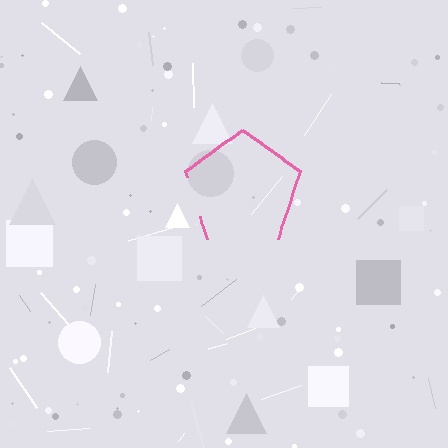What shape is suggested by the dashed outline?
The dashed outline suggests a pentagon.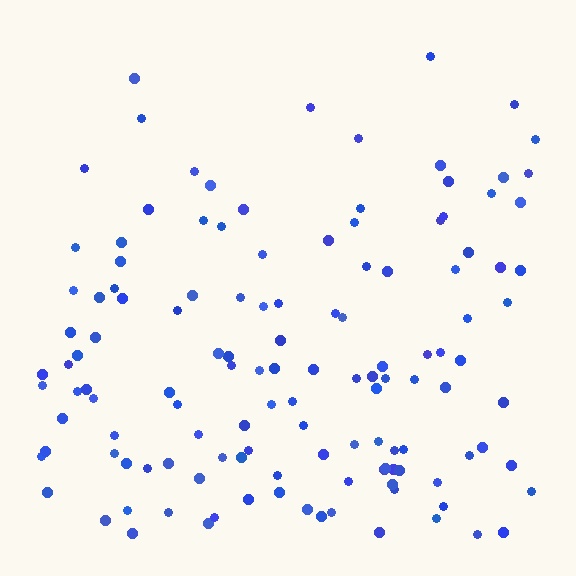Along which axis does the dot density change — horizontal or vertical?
Vertical.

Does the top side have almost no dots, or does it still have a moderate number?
Still a moderate number, just noticeably fewer than the bottom.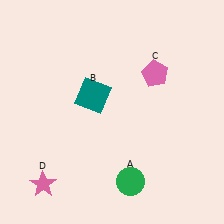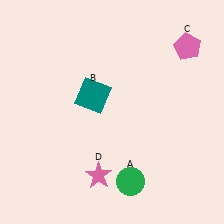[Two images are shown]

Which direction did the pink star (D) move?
The pink star (D) moved right.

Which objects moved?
The objects that moved are: the pink pentagon (C), the pink star (D).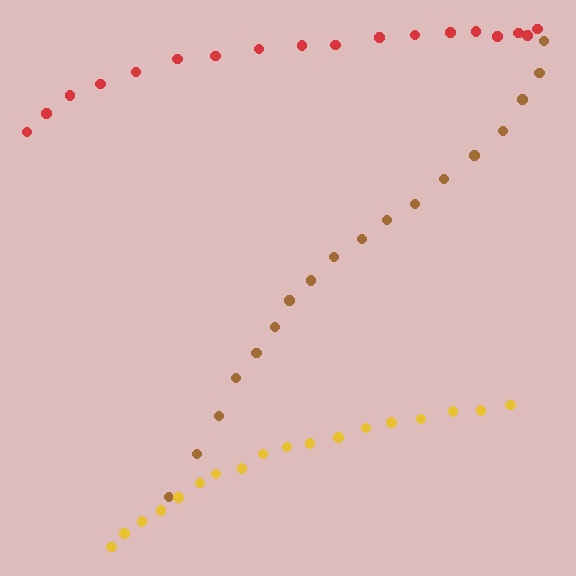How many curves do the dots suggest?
There are 3 distinct paths.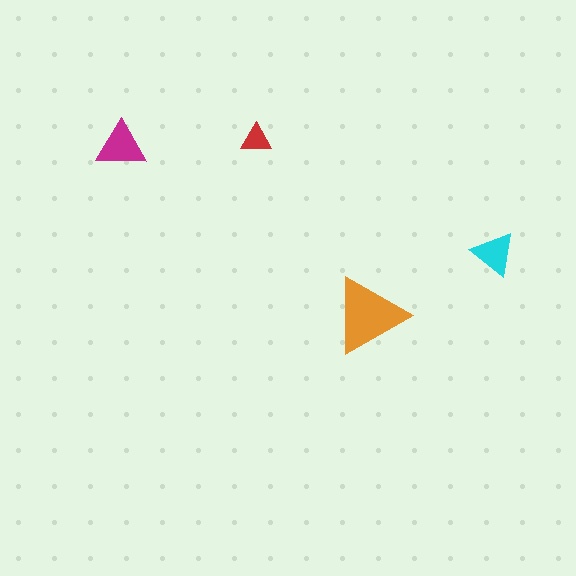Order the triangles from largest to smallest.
the orange one, the magenta one, the cyan one, the red one.